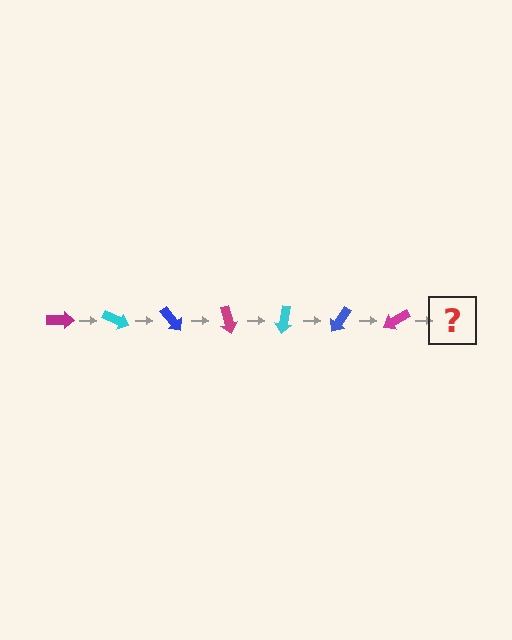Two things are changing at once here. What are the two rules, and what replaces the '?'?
The two rules are that it rotates 25 degrees each step and the color cycles through magenta, cyan, and blue. The '?' should be a cyan arrow, rotated 175 degrees from the start.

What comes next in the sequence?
The next element should be a cyan arrow, rotated 175 degrees from the start.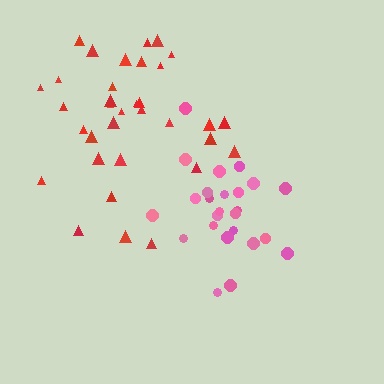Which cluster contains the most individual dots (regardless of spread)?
Red (34).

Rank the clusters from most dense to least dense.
pink, red.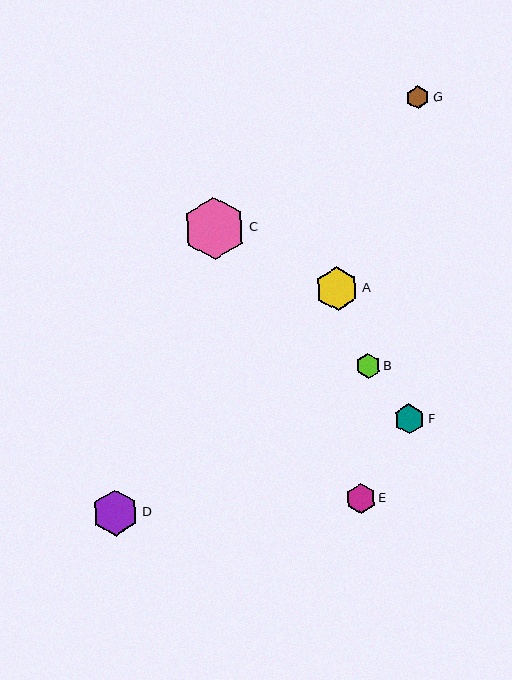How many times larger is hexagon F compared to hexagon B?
Hexagon F is approximately 1.2 times the size of hexagon B.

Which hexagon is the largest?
Hexagon C is the largest with a size of approximately 63 pixels.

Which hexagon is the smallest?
Hexagon G is the smallest with a size of approximately 23 pixels.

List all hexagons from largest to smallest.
From largest to smallest: C, D, A, E, F, B, G.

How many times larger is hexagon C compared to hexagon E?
Hexagon C is approximately 2.1 times the size of hexagon E.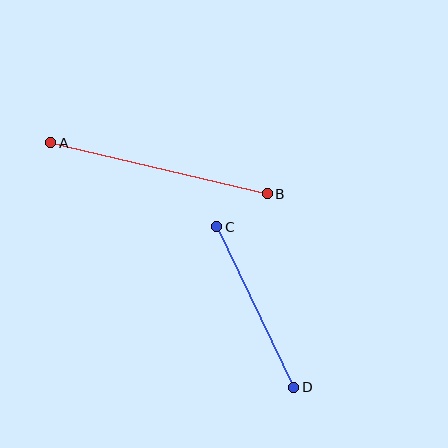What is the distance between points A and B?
The distance is approximately 222 pixels.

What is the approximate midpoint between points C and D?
The midpoint is at approximately (255, 307) pixels.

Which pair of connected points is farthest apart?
Points A and B are farthest apart.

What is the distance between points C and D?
The distance is approximately 178 pixels.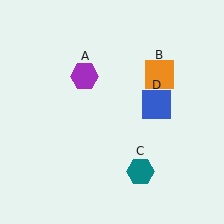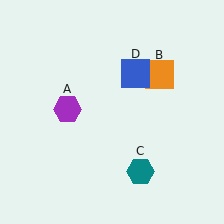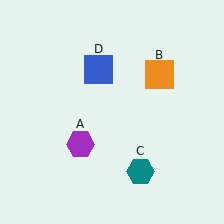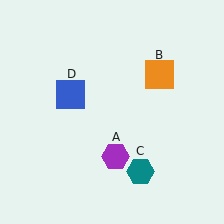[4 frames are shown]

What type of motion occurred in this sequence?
The purple hexagon (object A), blue square (object D) rotated counterclockwise around the center of the scene.